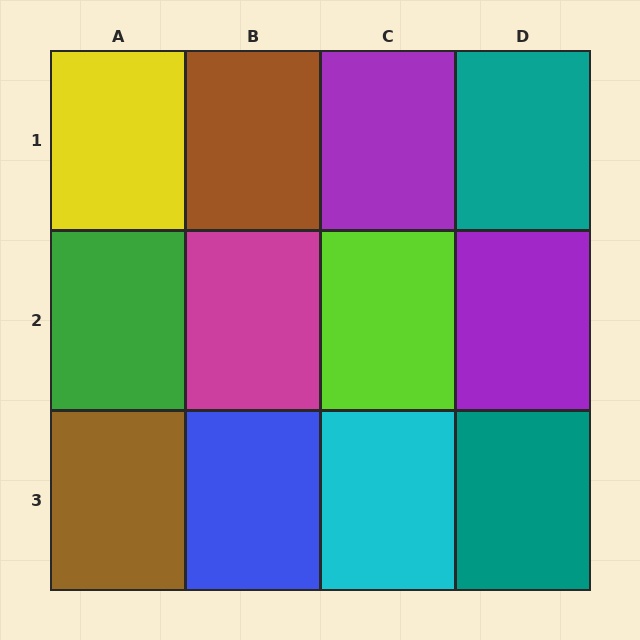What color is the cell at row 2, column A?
Green.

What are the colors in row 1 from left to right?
Yellow, brown, purple, teal.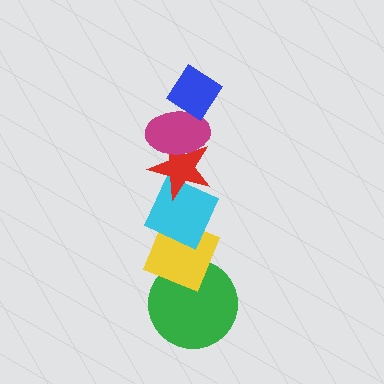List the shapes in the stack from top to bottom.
From top to bottom: the blue diamond, the magenta ellipse, the red star, the cyan diamond, the yellow diamond, the green circle.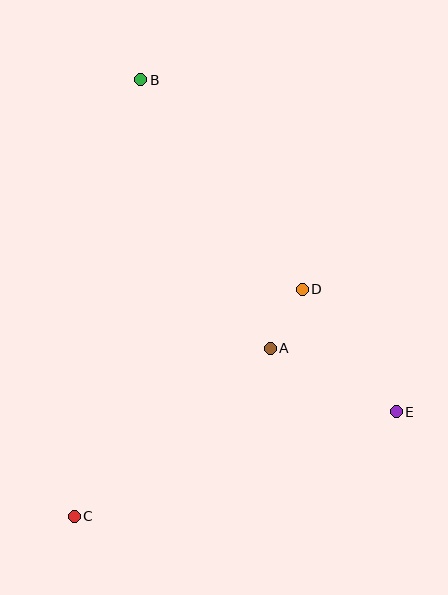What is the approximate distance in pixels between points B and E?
The distance between B and E is approximately 419 pixels.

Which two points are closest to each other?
Points A and D are closest to each other.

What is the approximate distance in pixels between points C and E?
The distance between C and E is approximately 339 pixels.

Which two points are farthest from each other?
Points B and C are farthest from each other.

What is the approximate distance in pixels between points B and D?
The distance between B and D is approximately 265 pixels.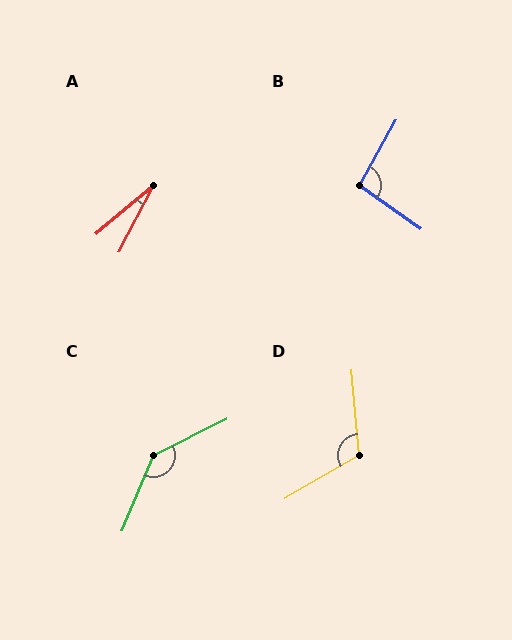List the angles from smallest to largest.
A (23°), B (96°), D (115°), C (139°).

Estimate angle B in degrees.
Approximately 96 degrees.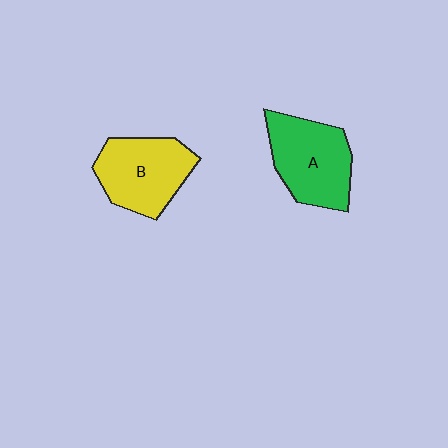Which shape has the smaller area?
Shape B (yellow).